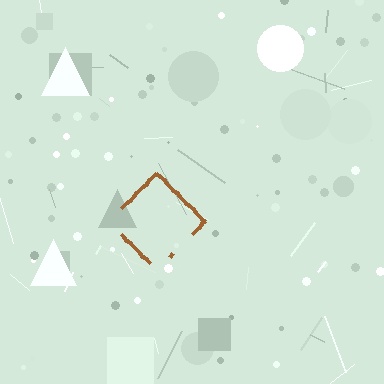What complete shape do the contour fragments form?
The contour fragments form a diamond.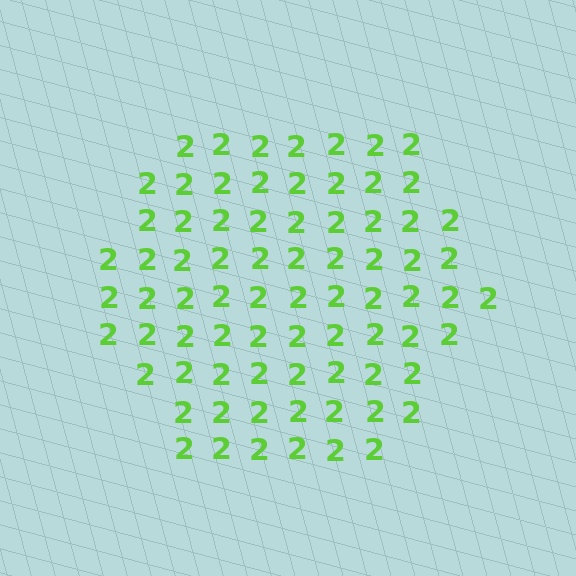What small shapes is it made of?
It is made of small digit 2's.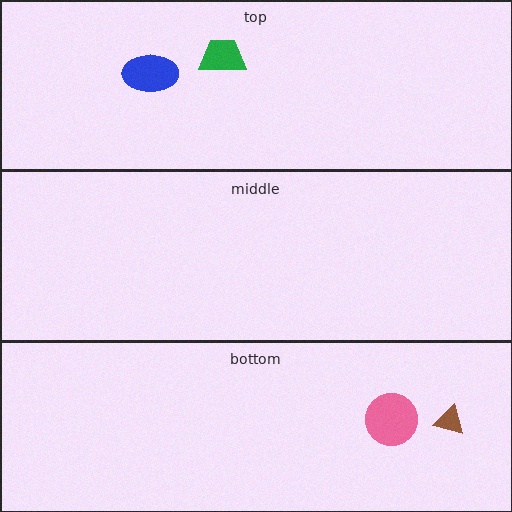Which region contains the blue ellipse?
The top region.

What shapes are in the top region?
The blue ellipse, the green trapezoid.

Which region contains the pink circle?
The bottom region.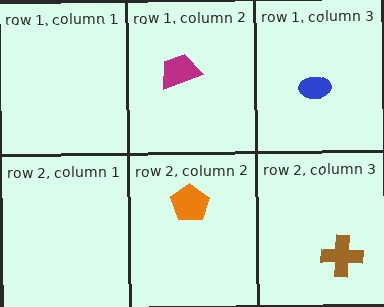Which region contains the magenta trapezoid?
The row 1, column 2 region.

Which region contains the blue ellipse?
The row 1, column 3 region.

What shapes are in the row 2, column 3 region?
The brown cross.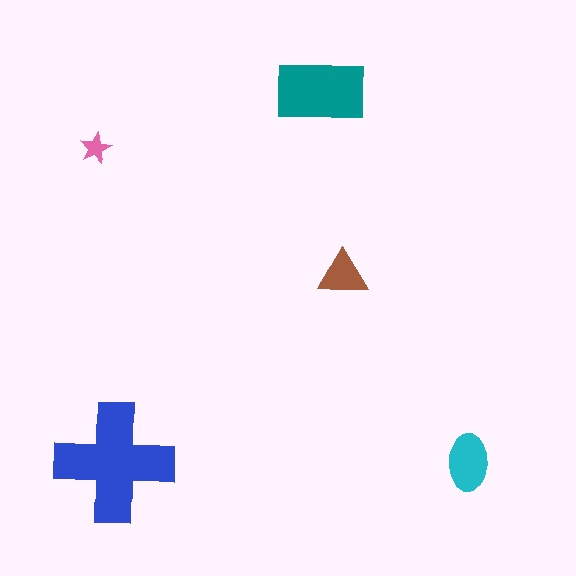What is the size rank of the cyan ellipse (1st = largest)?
3rd.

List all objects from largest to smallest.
The blue cross, the teal rectangle, the cyan ellipse, the brown triangle, the pink star.